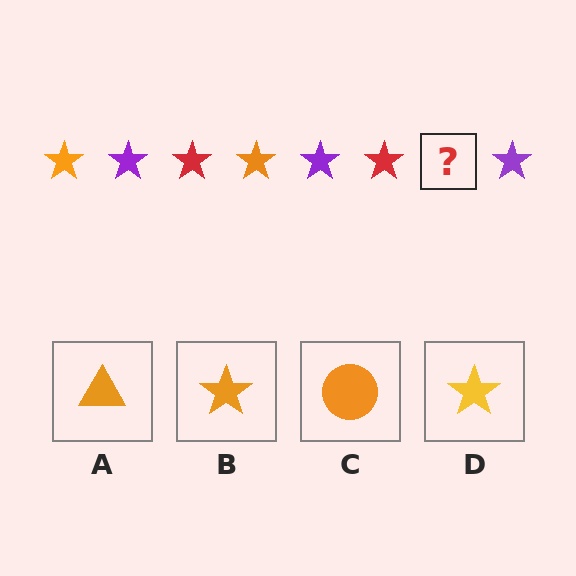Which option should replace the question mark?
Option B.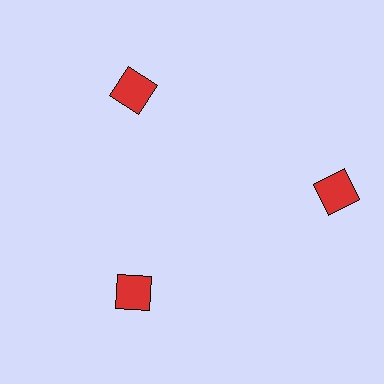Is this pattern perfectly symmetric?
No. The 3 red squares are arranged in a ring, but one element near the 3 o'clock position is pushed outward from the center, breaking the 3-fold rotational symmetry.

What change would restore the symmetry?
The symmetry would be restored by moving it inward, back onto the ring so that all 3 squares sit at equal angles and equal distance from the center.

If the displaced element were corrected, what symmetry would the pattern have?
It would have 3-fold rotational symmetry — the pattern would map onto itself every 120 degrees.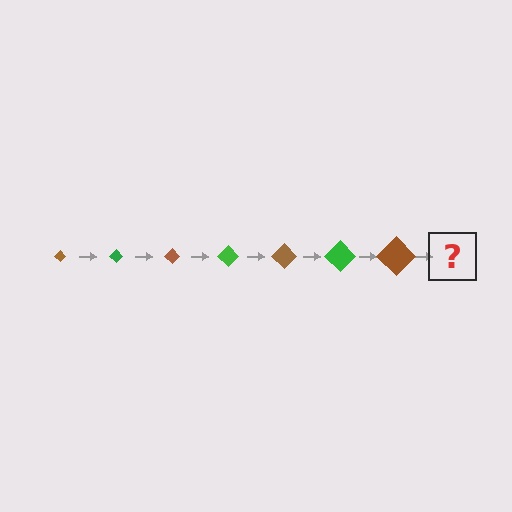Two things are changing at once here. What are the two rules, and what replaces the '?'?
The two rules are that the diamond grows larger each step and the color cycles through brown and green. The '?' should be a green diamond, larger than the previous one.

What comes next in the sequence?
The next element should be a green diamond, larger than the previous one.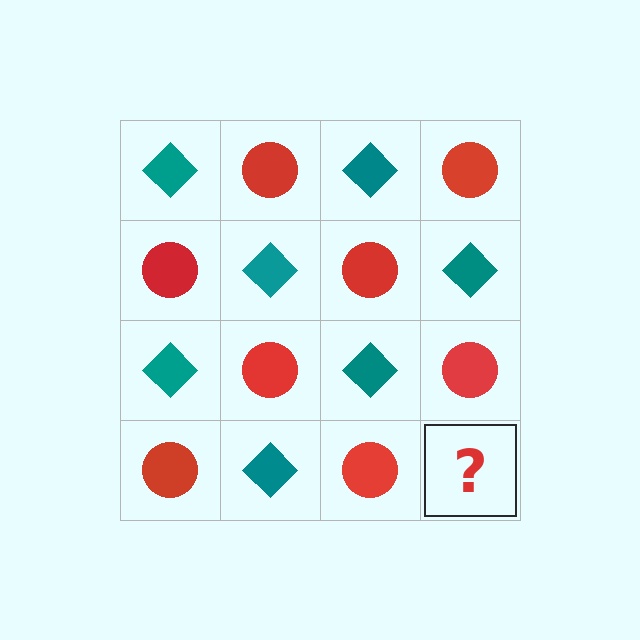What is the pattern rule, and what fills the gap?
The rule is that it alternates teal diamond and red circle in a checkerboard pattern. The gap should be filled with a teal diamond.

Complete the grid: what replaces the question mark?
The question mark should be replaced with a teal diamond.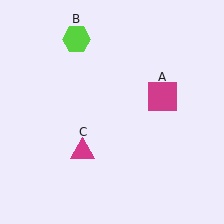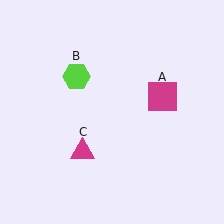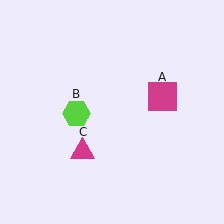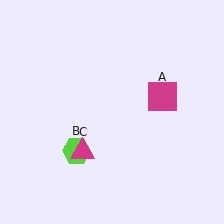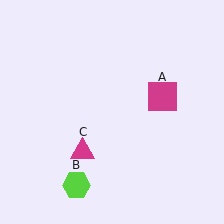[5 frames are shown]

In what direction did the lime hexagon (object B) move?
The lime hexagon (object B) moved down.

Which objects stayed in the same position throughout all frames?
Magenta square (object A) and magenta triangle (object C) remained stationary.